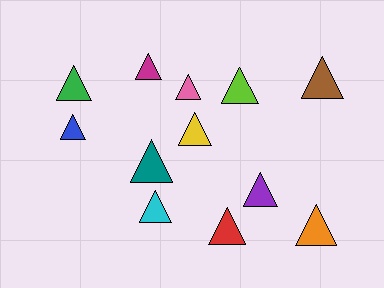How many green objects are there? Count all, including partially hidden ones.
There is 1 green object.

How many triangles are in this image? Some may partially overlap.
There are 12 triangles.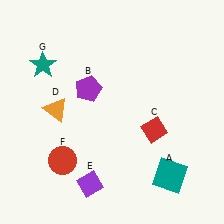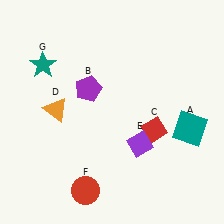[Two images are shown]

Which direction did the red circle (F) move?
The red circle (F) moved down.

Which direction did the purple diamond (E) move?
The purple diamond (E) moved right.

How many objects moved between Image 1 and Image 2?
3 objects moved between the two images.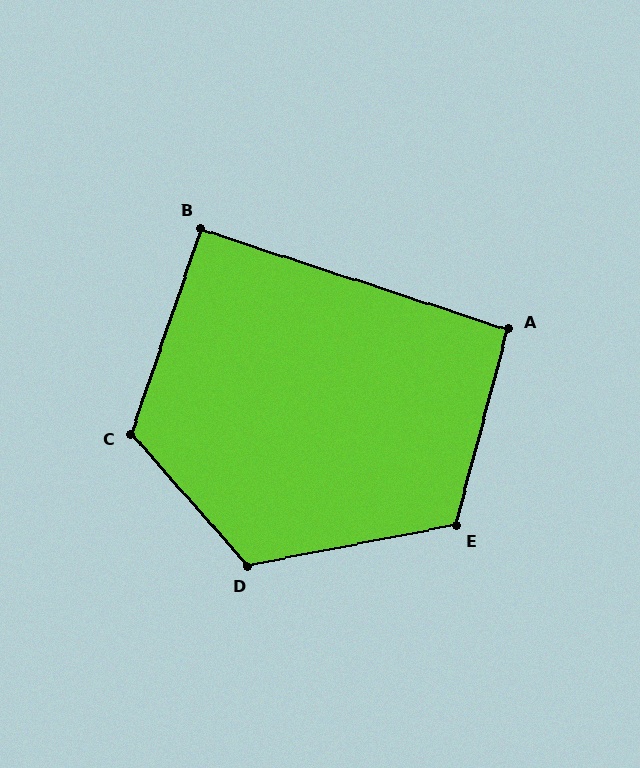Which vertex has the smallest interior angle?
B, at approximately 91 degrees.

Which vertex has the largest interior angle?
D, at approximately 120 degrees.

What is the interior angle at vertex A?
Approximately 93 degrees (approximately right).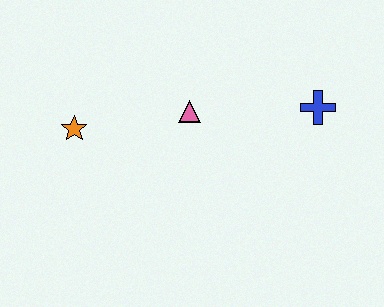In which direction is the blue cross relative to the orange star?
The blue cross is to the right of the orange star.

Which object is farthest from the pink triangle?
The blue cross is farthest from the pink triangle.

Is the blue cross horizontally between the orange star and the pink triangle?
No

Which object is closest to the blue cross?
The pink triangle is closest to the blue cross.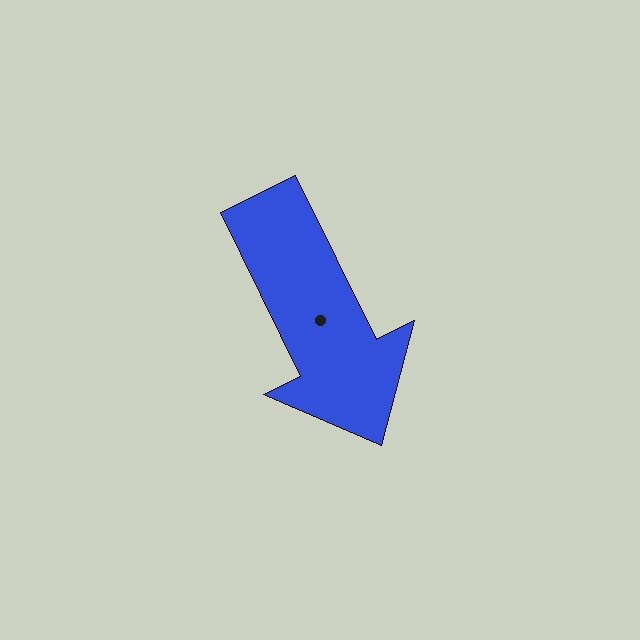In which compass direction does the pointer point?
Southeast.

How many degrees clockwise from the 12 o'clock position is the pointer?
Approximately 154 degrees.